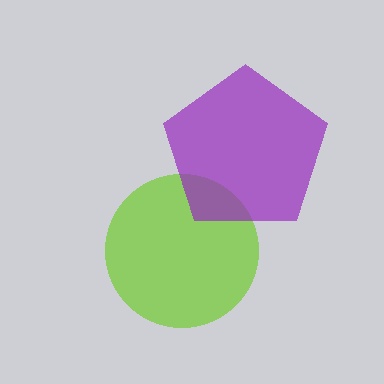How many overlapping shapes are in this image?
There are 2 overlapping shapes in the image.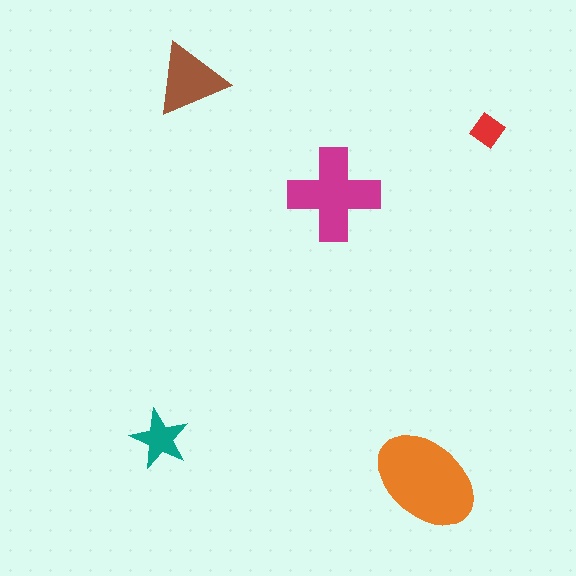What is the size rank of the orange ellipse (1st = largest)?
1st.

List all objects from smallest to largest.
The red diamond, the teal star, the brown triangle, the magenta cross, the orange ellipse.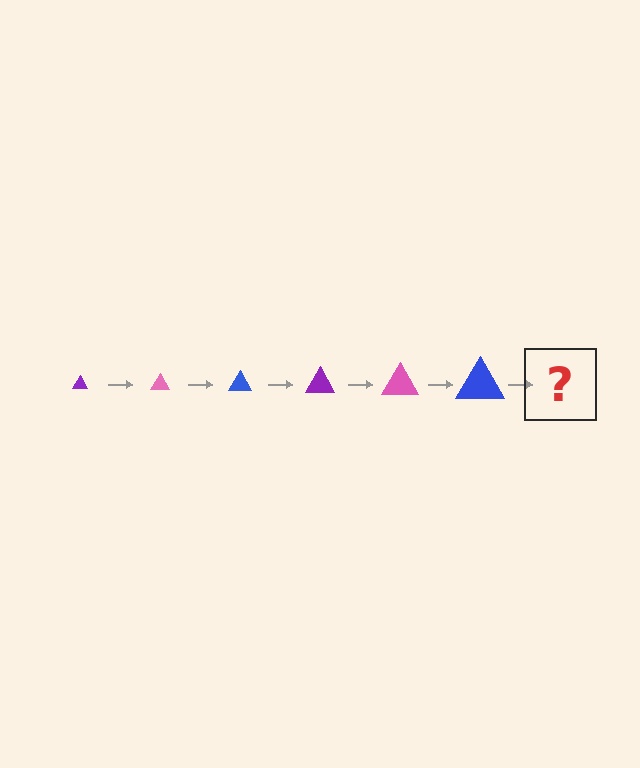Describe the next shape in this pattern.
It should be a purple triangle, larger than the previous one.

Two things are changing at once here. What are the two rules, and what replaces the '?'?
The two rules are that the triangle grows larger each step and the color cycles through purple, pink, and blue. The '?' should be a purple triangle, larger than the previous one.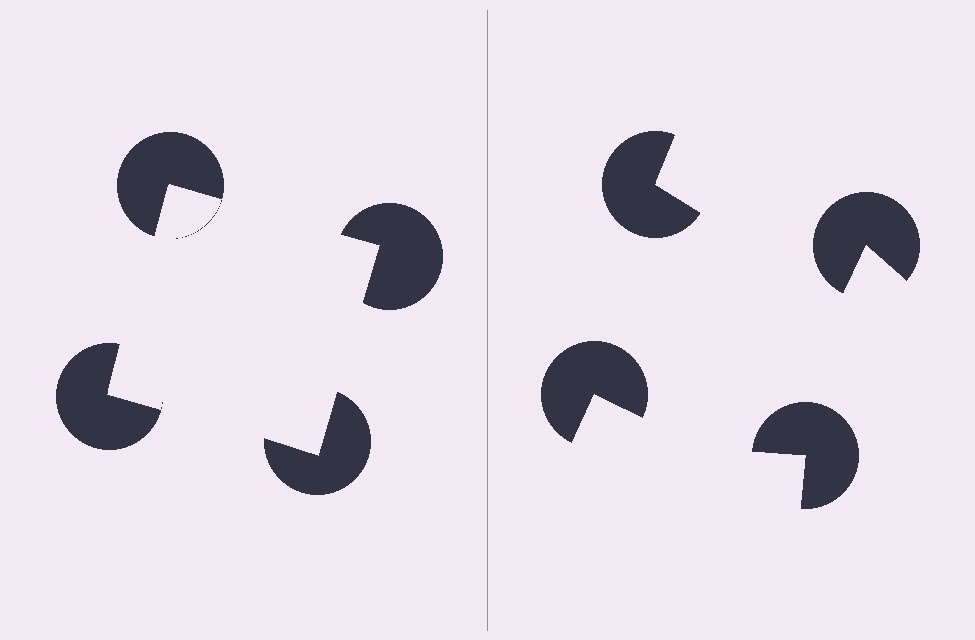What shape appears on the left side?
An illusory square.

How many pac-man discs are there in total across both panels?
8 — 4 on each side.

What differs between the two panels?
The pac-man discs are positioned identically on both sides; only the wedge orientations differ. On the left they align to a square; on the right they are misaligned.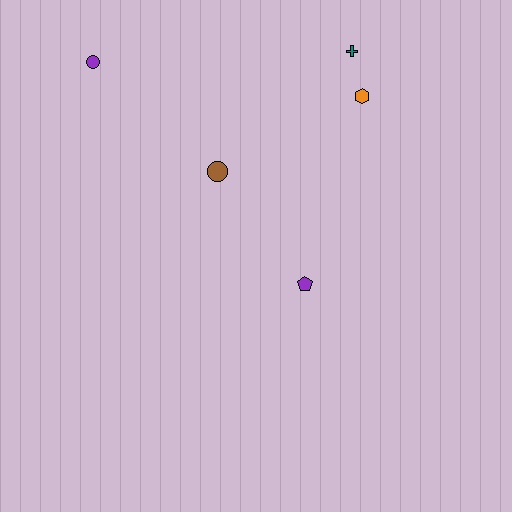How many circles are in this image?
There are 2 circles.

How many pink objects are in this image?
There are no pink objects.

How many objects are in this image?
There are 5 objects.